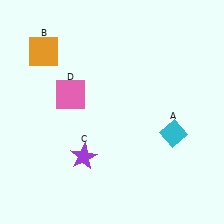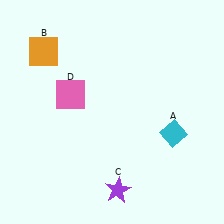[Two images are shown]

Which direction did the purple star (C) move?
The purple star (C) moved right.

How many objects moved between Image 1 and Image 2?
1 object moved between the two images.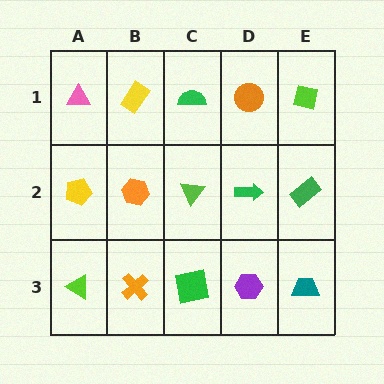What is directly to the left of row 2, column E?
A green arrow.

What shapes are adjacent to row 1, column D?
A green arrow (row 2, column D), a green semicircle (row 1, column C), a lime square (row 1, column E).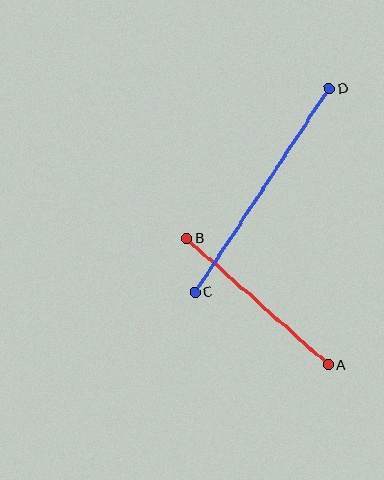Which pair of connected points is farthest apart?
Points C and D are farthest apart.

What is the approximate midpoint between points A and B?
The midpoint is at approximately (257, 301) pixels.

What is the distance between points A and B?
The distance is approximately 189 pixels.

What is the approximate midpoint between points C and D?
The midpoint is at approximately (262, 190) pixels.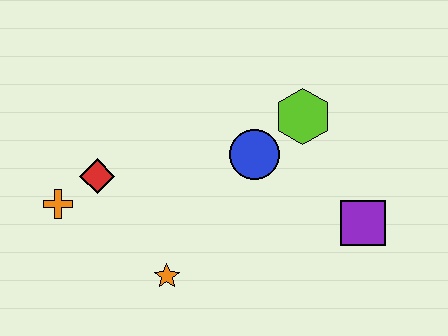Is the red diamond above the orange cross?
Yes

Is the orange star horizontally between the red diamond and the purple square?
Yes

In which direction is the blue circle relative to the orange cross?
The blue circle is to the right of the orange cross.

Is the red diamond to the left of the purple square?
Yes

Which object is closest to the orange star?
The red diamond is closest to the orange star.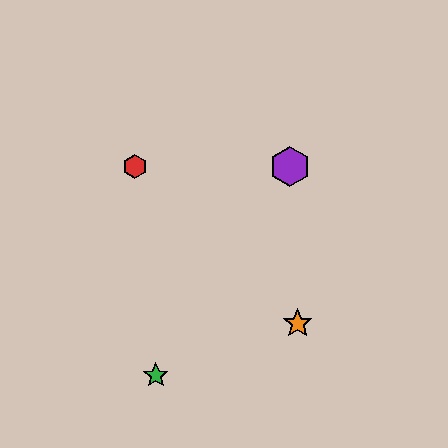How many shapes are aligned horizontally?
4 shapes (the red hexagon, the blue star, the yellow hexagon, the purple hexagon) are aligned horizontally.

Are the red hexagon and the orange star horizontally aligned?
No, the red hexagon is at y≈167 and the orange star is at y≈324.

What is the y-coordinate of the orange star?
The orange star is at y≈324.